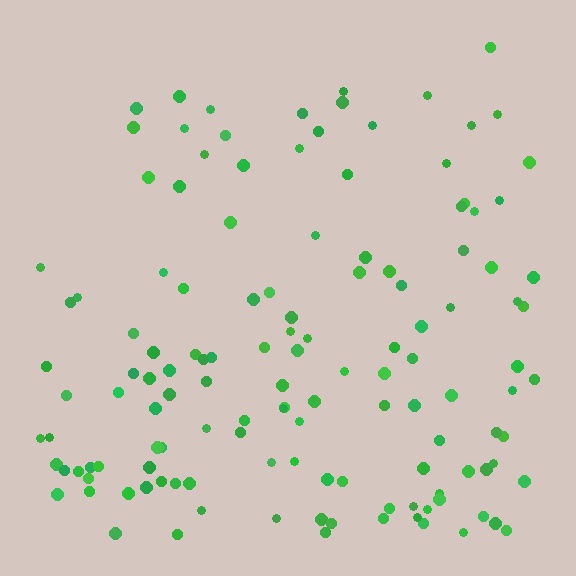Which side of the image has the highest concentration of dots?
The bottom.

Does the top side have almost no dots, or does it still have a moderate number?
Still a moderate number, just noticeably fewer than the bottom.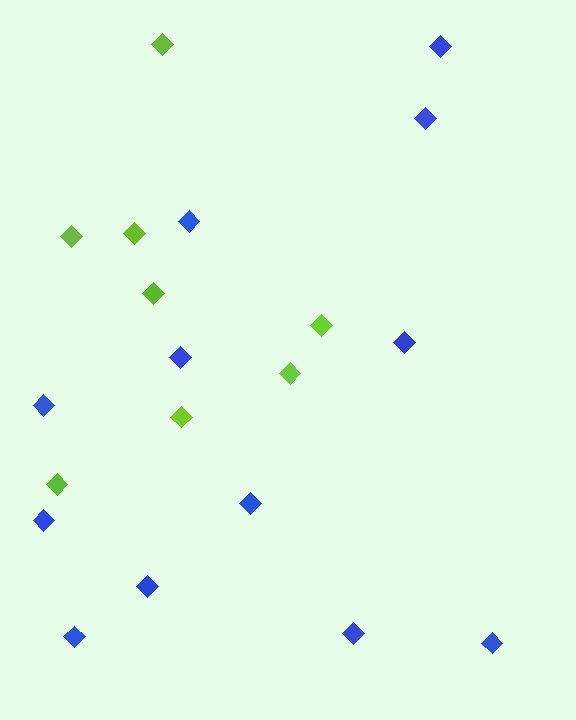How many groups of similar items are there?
There are 2 groups: one group of blue diamonds (12) and one group of lime diamonds (8).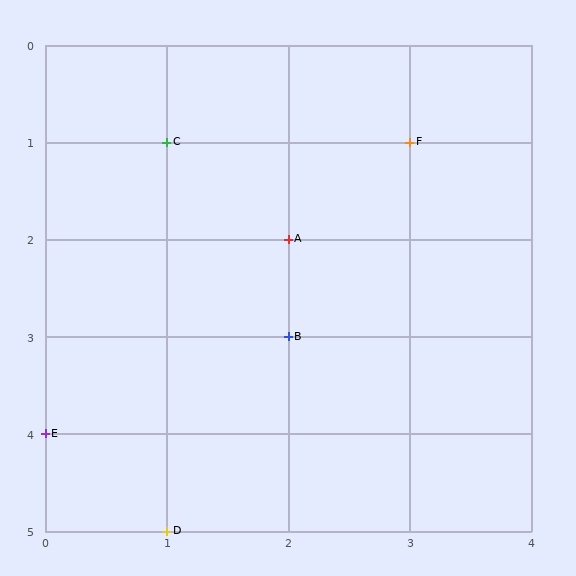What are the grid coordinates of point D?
Point D is at grid coordinates (1, 5).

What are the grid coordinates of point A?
Point A is at grid coordinates (2, 2).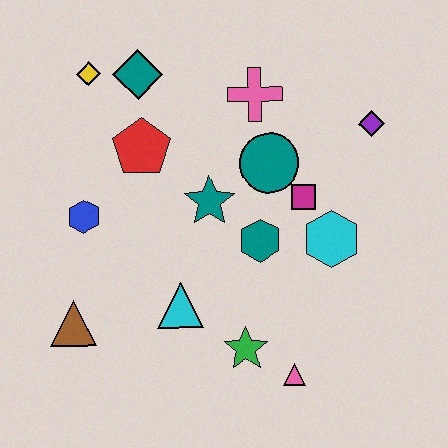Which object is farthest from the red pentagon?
The pink triangle is farthest from the red pentagon.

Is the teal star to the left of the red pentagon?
No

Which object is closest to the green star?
The pink triangle is closest to the green star.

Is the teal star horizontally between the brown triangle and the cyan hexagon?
Yes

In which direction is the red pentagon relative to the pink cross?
The red pentagon is to the left of the pink cross.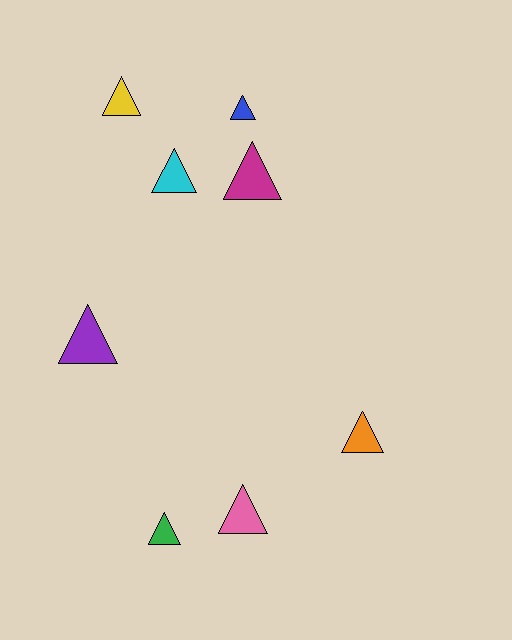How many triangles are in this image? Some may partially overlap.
There are 8 triangles.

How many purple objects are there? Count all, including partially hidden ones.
There is 1 purple object.